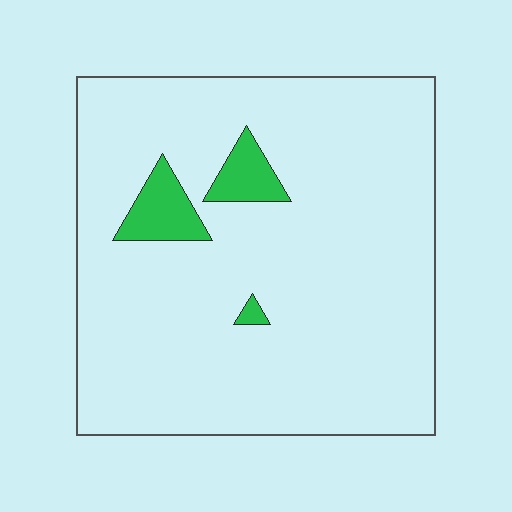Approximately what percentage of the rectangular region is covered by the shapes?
Approximately 5%.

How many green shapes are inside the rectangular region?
3.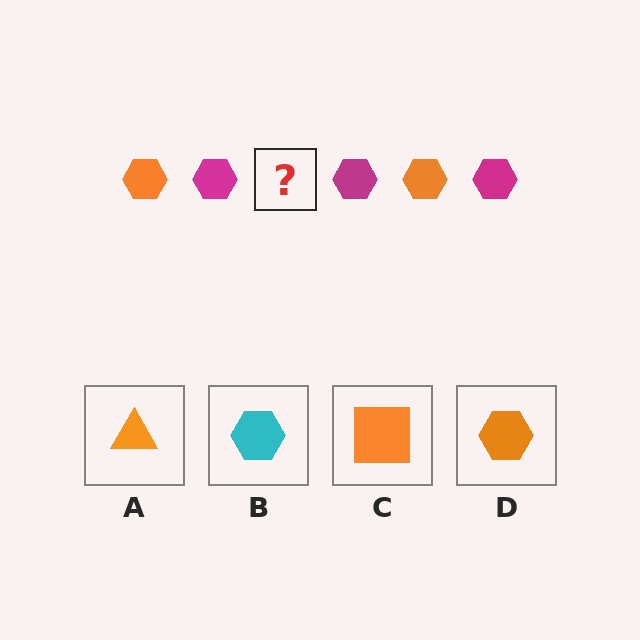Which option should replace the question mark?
Option D.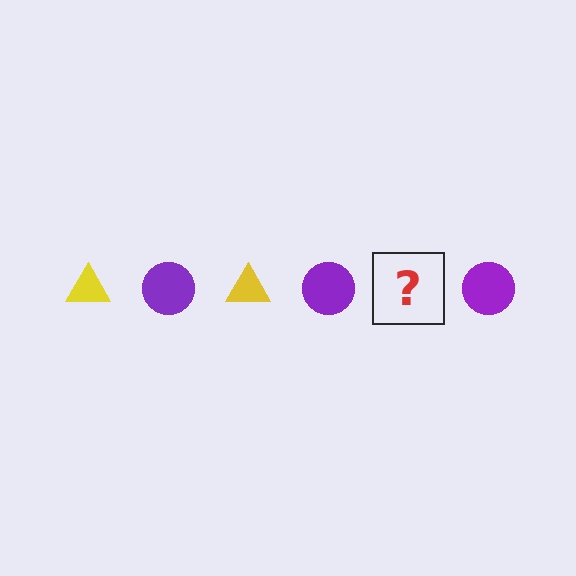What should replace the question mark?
The question mark should be replaced with a yellow triangle.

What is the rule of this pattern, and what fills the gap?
The rule is that the pattern alternates between yellow triangle and purple circle. The gap should be filled with a yellow triangle.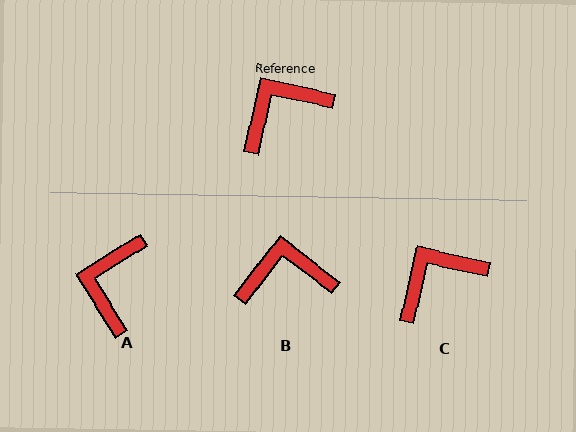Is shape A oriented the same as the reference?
No, it is off by about 45 degrees.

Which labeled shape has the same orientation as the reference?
C.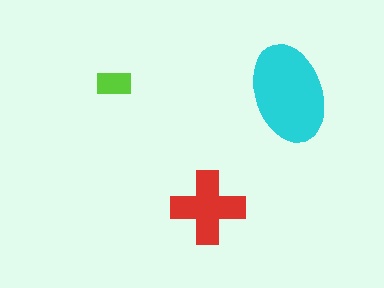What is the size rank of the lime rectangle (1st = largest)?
3rd.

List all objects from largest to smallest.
The cyan ellipse, the red cross, the lime rectangle.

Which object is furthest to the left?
The lime rectangle is leftmost.